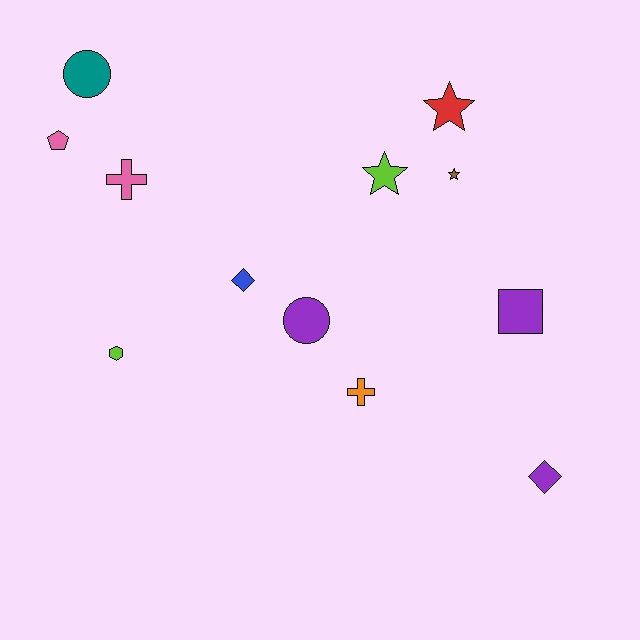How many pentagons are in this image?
There is 1 pentagon.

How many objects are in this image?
There are 12 objects.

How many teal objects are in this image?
There is 1 teal object.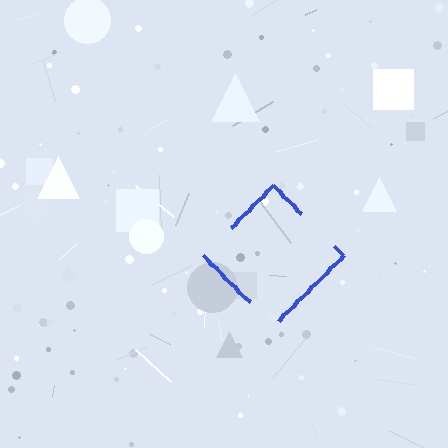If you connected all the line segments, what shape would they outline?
They would outline a diamond.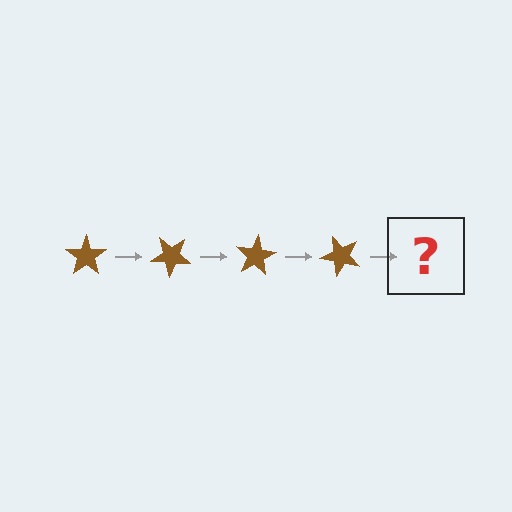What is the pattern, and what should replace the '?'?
The pattern is that the star rotates 40 degrees each step. The '?' should be a brown star rotated 160 degrees.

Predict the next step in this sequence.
The next step is a brown star rotated 160 degrees.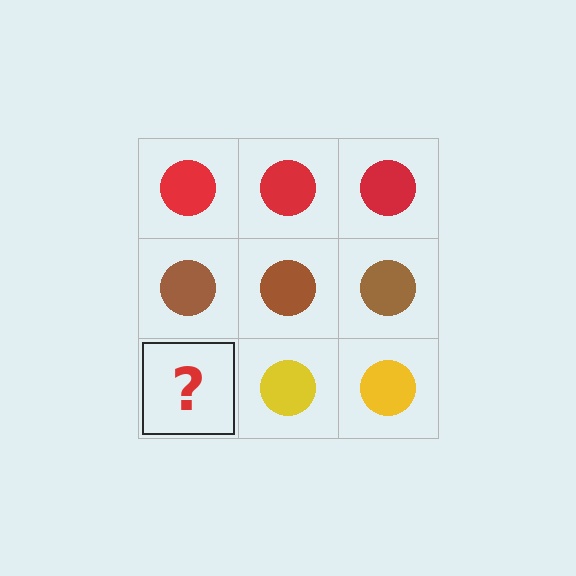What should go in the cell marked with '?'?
The missing cell should contain a yellow circle.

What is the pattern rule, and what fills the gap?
The rule is that each row has a consistent color. The gap should be filled with a yellow circle.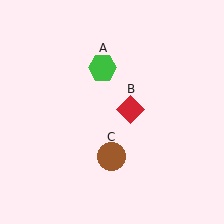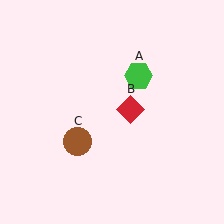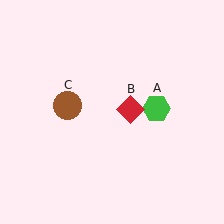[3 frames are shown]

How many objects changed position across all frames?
2 objects changed position: green hexagon (object A), brown circle (object C).